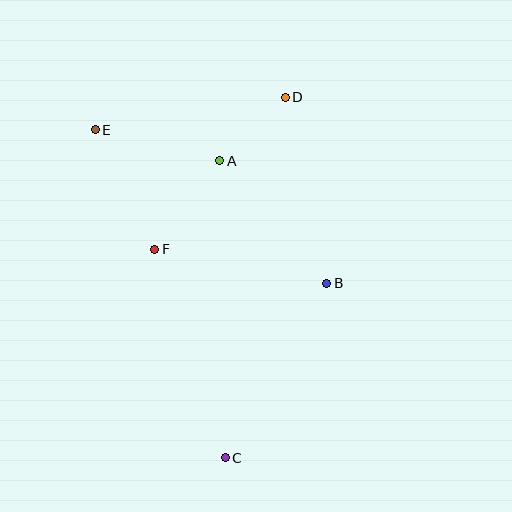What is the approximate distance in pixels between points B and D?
The distance between B and D is approximately 190 pixels.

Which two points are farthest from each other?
Points C and D are farthest from each other.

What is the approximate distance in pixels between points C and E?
The distance between C and E is approximately 353 pixels.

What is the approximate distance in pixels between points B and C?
The distance between B and C is approximately 202 pixels.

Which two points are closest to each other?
Points A and D are closest to each other.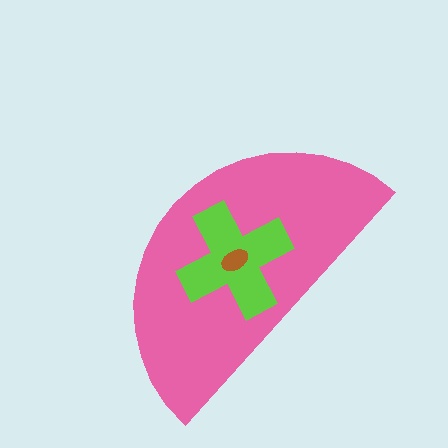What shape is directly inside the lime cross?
The brown ellipse.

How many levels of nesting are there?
3.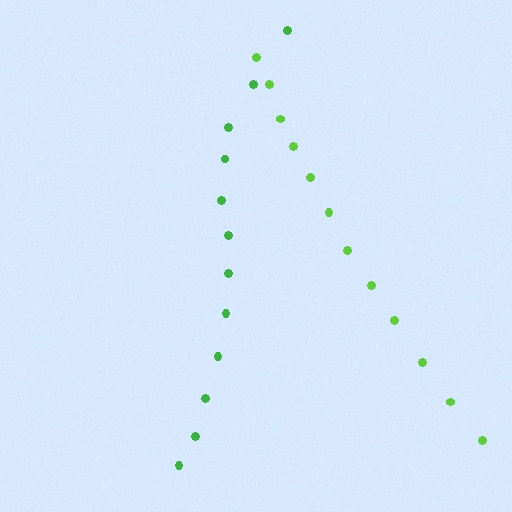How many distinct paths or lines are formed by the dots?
There are 2 distinct paths.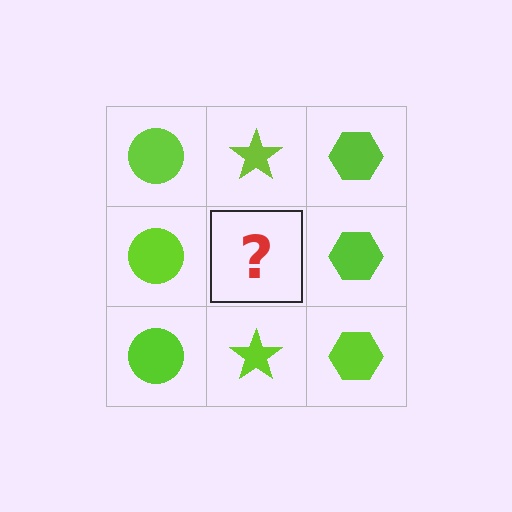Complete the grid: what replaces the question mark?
The question mark should be replaced with a lime star.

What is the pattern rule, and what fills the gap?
The rule is that each column has a consistent shape. The gap should be filled with a lime star.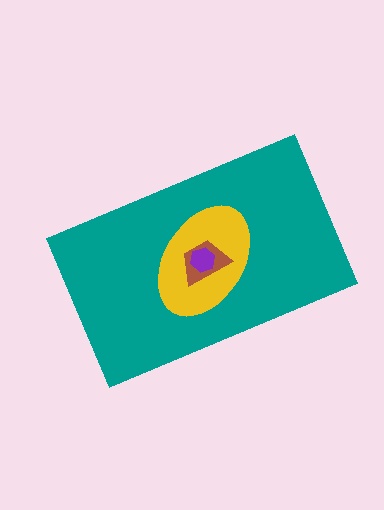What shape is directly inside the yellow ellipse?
The brown trapezoid.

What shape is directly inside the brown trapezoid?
The purple hexagon.